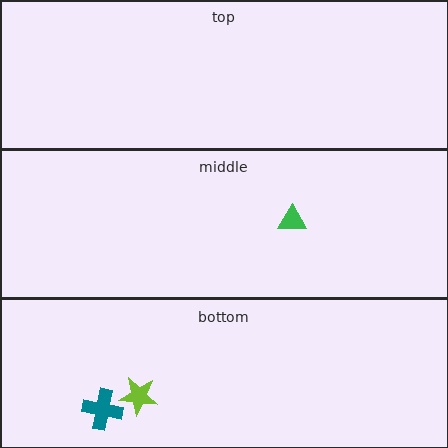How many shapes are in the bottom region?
2.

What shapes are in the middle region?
The green triangle.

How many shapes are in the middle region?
1.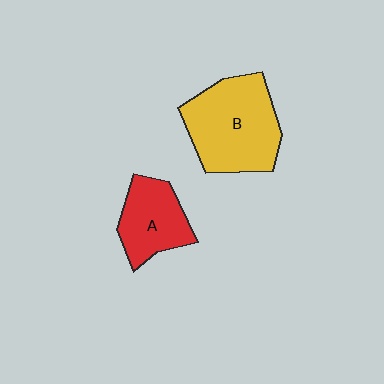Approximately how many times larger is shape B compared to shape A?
Approximately 1.6 times.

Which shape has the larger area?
Shape B (yellow).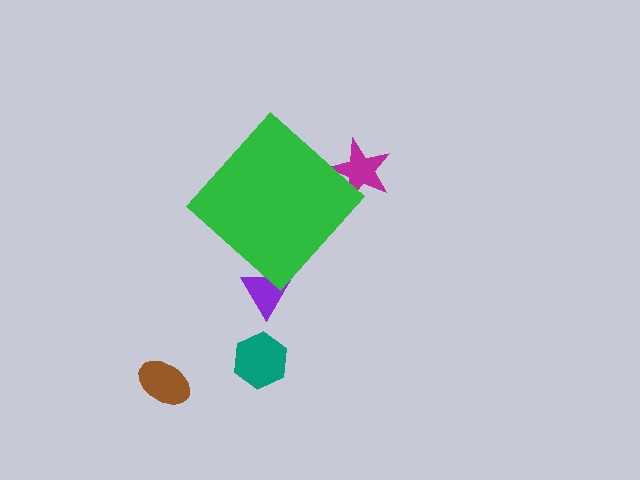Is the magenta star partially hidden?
Yes, the magenta star is partially hidden behind the green diamond.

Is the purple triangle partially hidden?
Yes, the purple triangle is partially hidden behind the green diamond.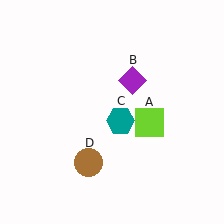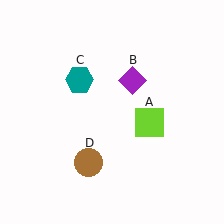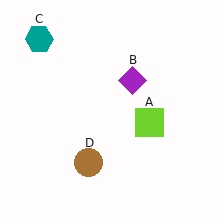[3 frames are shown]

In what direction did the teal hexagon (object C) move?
The teal hexagon (object C) moved up and to the left.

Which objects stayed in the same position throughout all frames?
Lime square (object A) and purple diamond (object B) and brown circle (object D) remained stationary.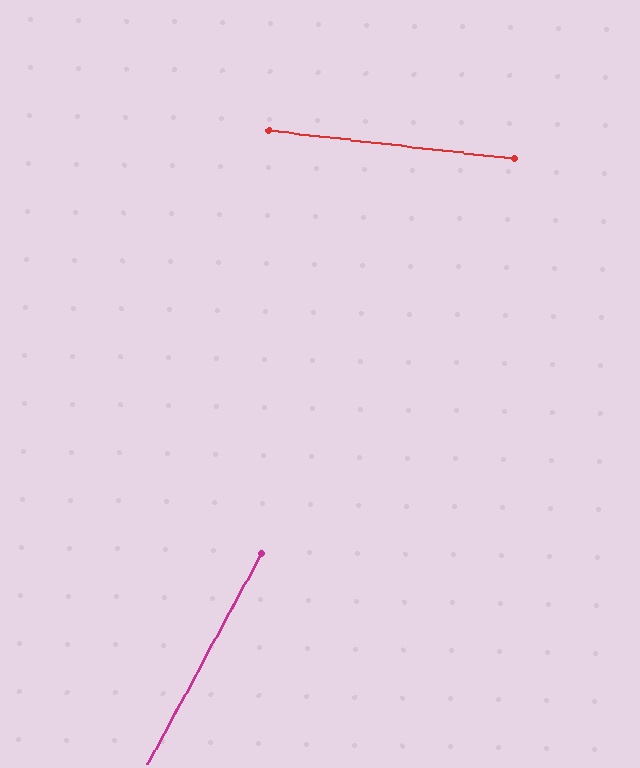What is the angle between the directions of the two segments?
Approximately 68 degrees.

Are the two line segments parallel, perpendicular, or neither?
Neither parallel nor perpendicular — they differ by about 68°.